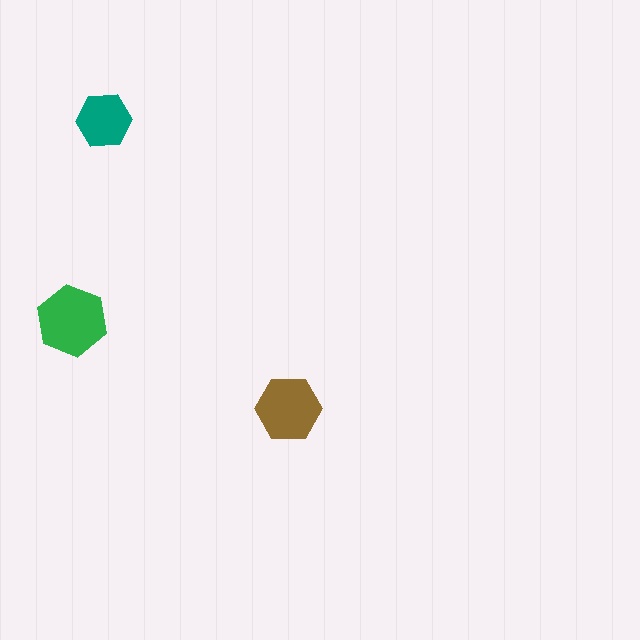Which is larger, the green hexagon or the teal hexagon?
The green one.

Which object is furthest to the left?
The green hexagon is leftmost.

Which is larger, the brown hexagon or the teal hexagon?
The brown one.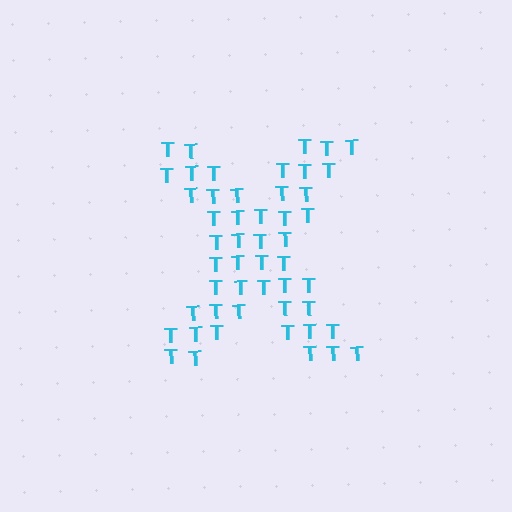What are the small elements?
The small elements are letter T's.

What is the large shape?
The large shape is the letter X.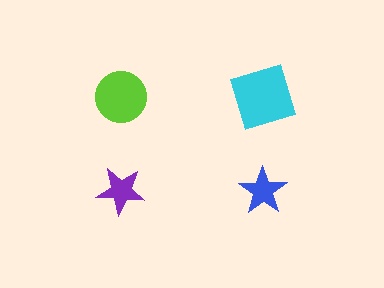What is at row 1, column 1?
A lime circle.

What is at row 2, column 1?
A purple star.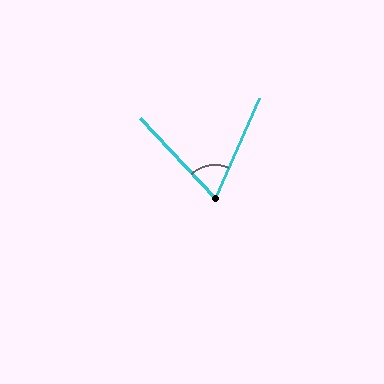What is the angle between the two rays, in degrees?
Approximately 67 degrees.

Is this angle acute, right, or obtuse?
It is acute.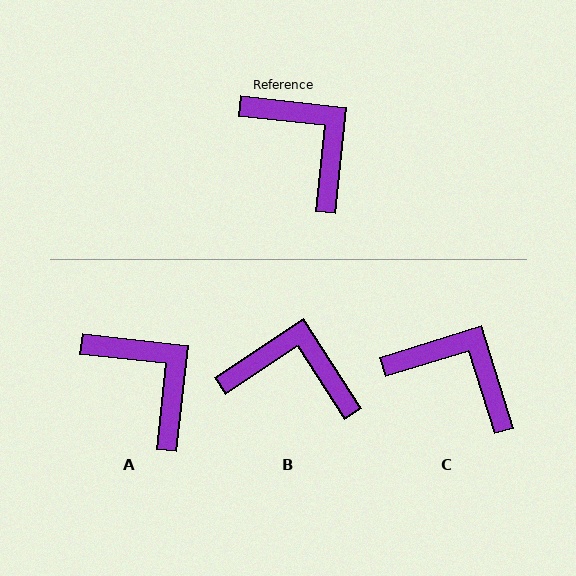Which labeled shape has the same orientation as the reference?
A.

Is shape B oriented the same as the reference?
No, it is off by about 39 degrees.